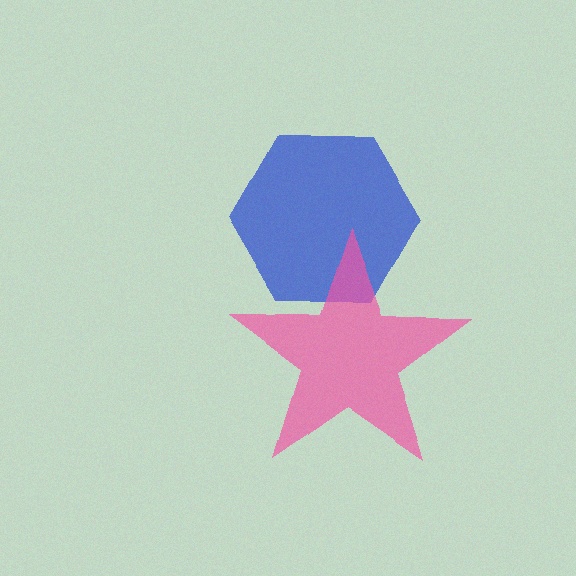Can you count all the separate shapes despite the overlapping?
Yes, there are 2 separate shapes.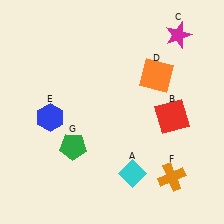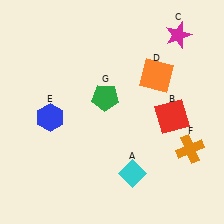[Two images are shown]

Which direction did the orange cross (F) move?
The orange cross (F) moved up.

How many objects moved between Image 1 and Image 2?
2 objects moved between the two images.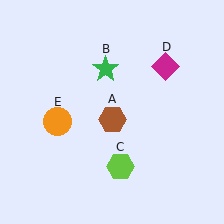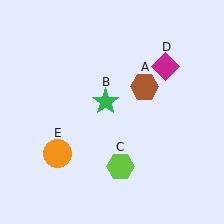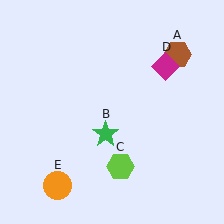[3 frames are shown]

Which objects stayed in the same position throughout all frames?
Lime hexagon (object C) and magenta diamond (object D) remained stationary.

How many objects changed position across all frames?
3 objects changed position: brown hexagon (object A), green star (object B), orange circle (object E).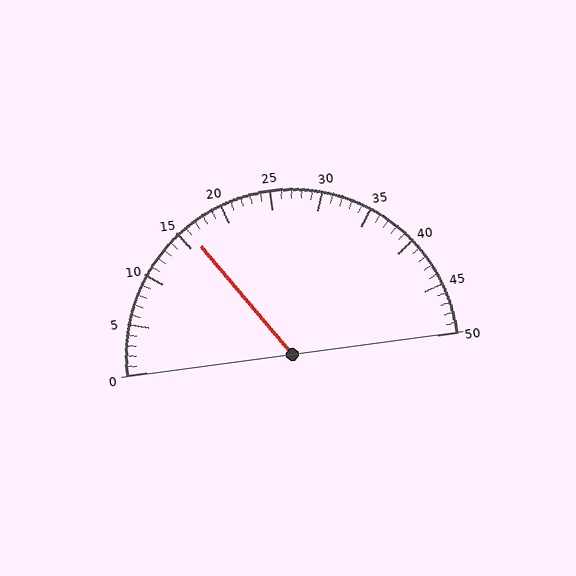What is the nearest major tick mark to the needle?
The nearest major tick mark is 15.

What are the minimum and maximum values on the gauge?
The gauge ranges from 0 to 50.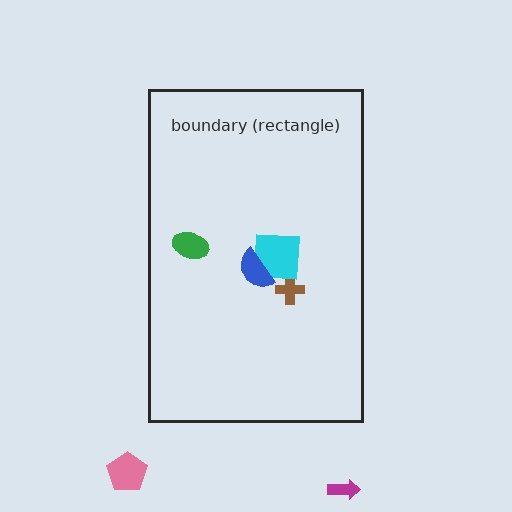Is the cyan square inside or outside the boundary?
Inside.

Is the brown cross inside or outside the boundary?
Inside.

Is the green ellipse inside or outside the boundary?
Inside.